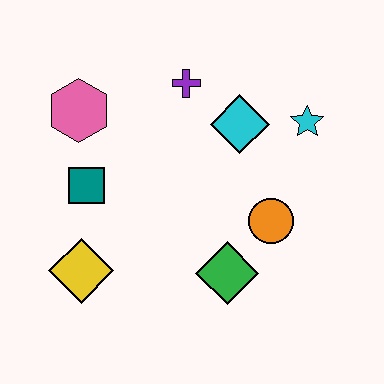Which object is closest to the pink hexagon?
The teal square is closest to the pink hexagon.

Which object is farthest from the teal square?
The cyan star is farthest from the teal square.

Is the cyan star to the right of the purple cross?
Yes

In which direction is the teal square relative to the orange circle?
The teal square is to the left of the orange circle.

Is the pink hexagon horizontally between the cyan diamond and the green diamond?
No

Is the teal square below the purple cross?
Yes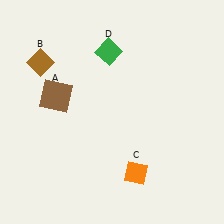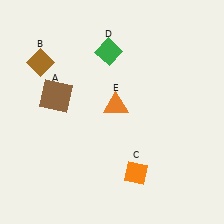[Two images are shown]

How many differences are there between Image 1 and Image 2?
There is 1 difference between the two images.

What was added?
An orange triangle (E) was added in Image 2.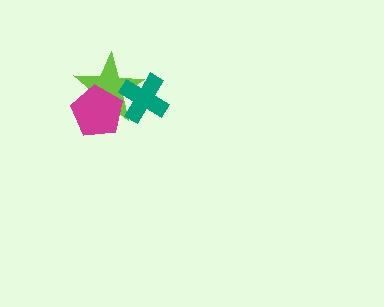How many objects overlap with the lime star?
2 objects overlap with the lime star.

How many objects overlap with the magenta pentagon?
1 object overlaps with the magenta pentagon.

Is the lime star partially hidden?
Yes, it is partially covered by another shape.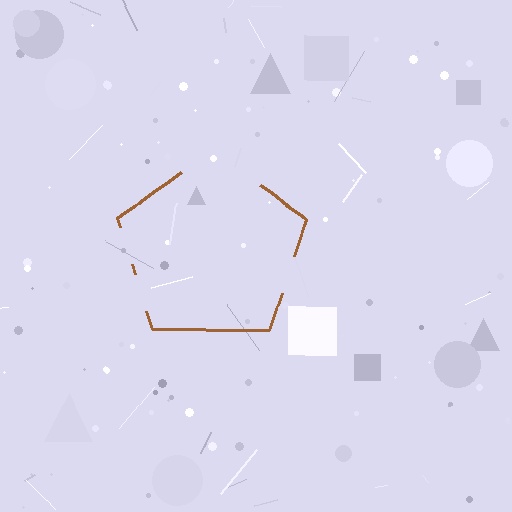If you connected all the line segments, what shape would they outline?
They would outline a pentagon.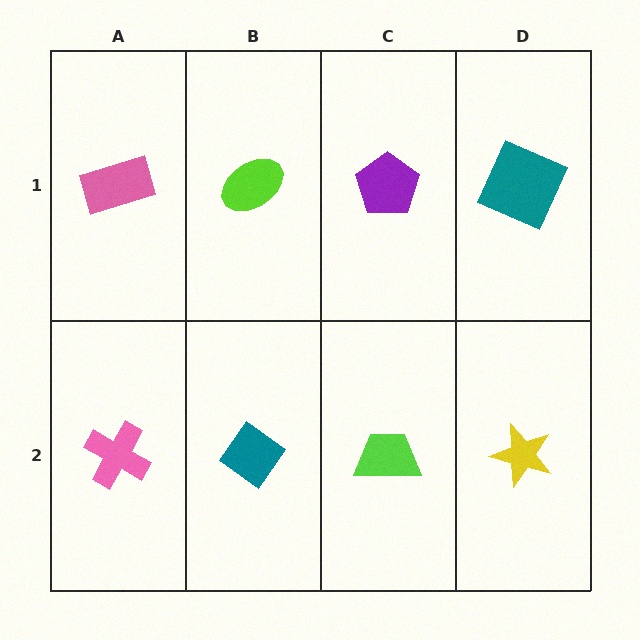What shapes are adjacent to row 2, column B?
A lime ellipse (row 1, column B), a pink cross (row 2, column A), a lime trapezoid (row 2, column C).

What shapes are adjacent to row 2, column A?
A pink rectangle (row 1, column A), a teal diamond (row 2, column B).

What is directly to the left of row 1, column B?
A pink rectangle.